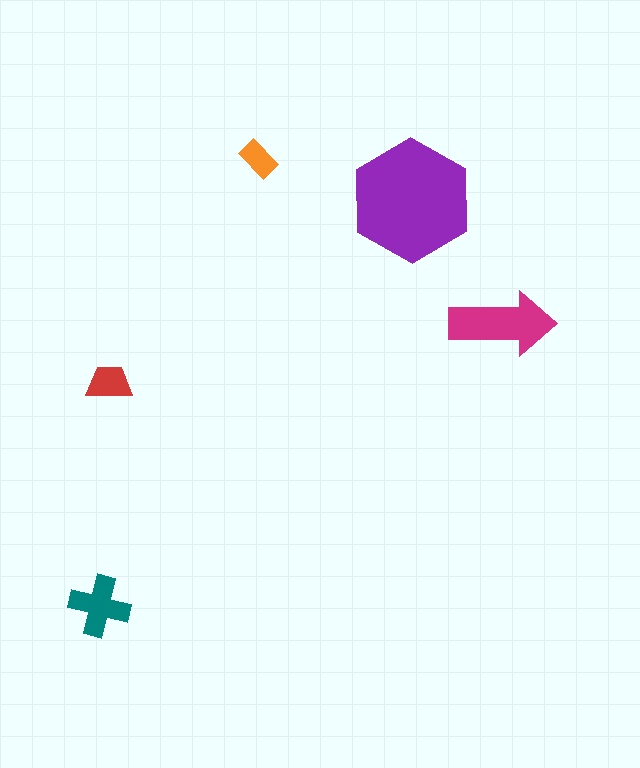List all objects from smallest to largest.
The orange rectangle, the red trapezoid, the teal cross, the magenta arrow, the purple hexagon.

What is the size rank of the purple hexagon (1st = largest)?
1st.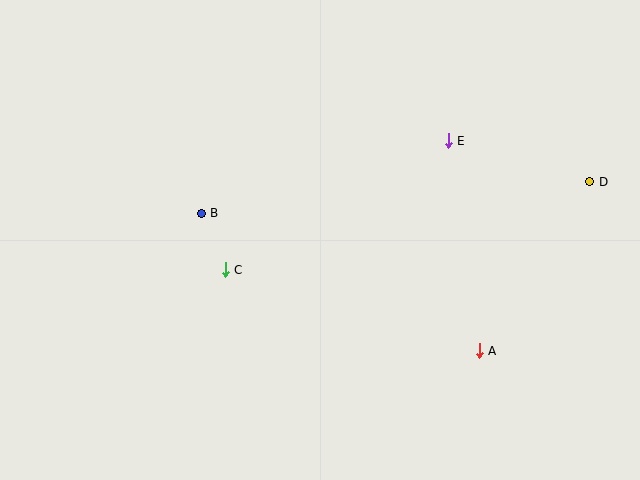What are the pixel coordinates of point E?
Point E is at (448, 141).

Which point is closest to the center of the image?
Point C at (225, 270) is closest to the center.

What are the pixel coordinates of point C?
Point C is at (225, 270).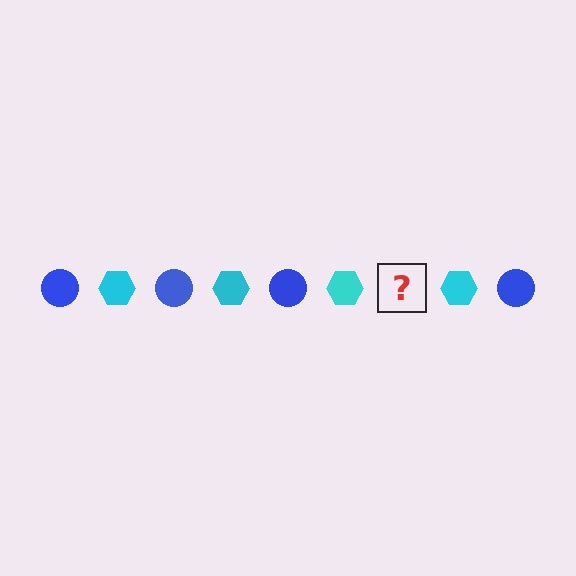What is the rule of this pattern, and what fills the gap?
The rule is that the pattern alternates between blue circle and cyan hexagon. The gap should be filled with a blue circle.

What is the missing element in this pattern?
The missing element is a blue circle.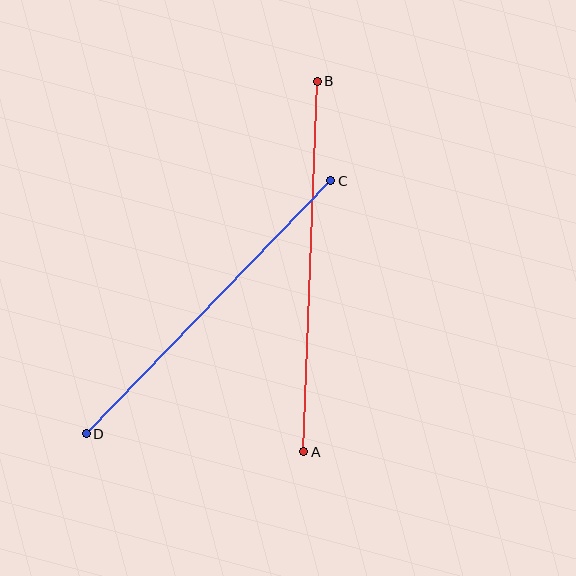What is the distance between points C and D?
The distance is approximately 352 pixels.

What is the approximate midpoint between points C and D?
The midpoint is at approximately (209, 307) pixels.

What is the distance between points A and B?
The distance is approximately 371 pixels.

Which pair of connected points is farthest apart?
Points A and B are farthest apart.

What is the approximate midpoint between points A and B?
The midpoint is at approximately (311, 267) pixels.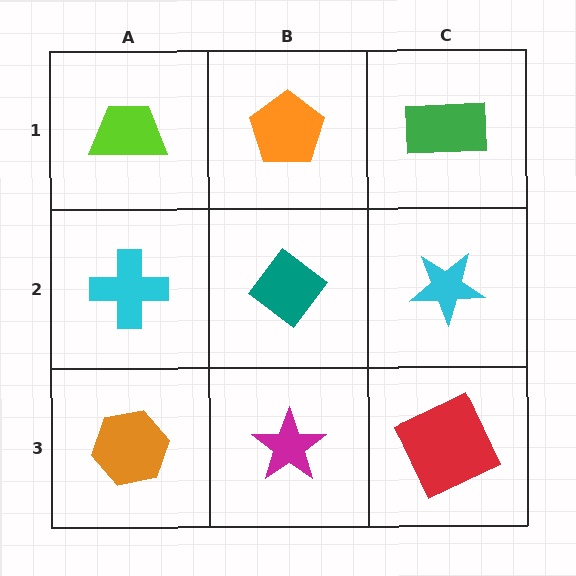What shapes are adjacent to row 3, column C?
A cyan star (row 2, column C), a magenta star (row 3, column B).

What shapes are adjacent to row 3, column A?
A cyan cross (row 2, column A), a magenta star (row 3, column B).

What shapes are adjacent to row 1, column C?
A cyan star (row 2, column C), an orange pentagon (row 1, column B).